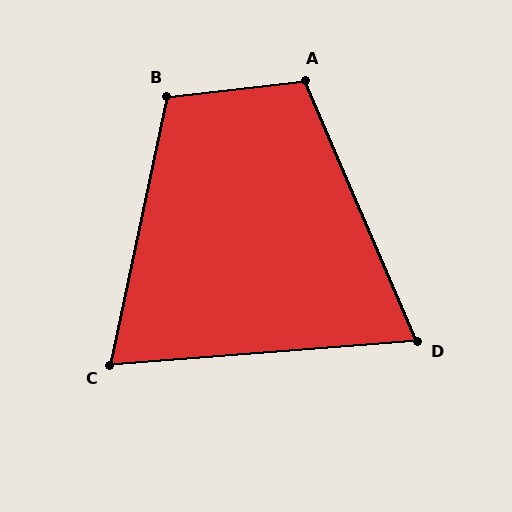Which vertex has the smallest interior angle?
D, at approximately 71 degrees.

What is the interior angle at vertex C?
Approximately 74 degrees (acute).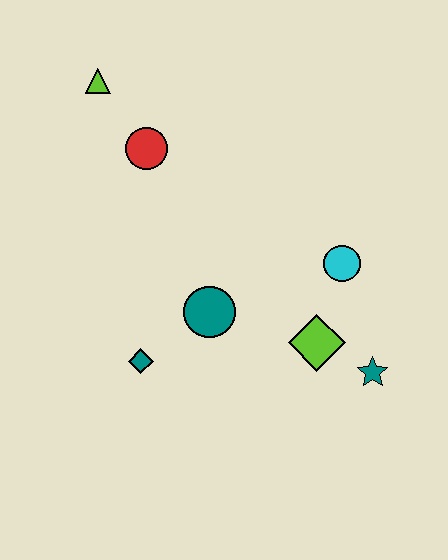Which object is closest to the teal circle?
The teal diamond is closest to the teal circle.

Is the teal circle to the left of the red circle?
No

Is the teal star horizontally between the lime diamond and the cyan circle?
No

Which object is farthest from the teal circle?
The lime triangle is farthest from the teal circle.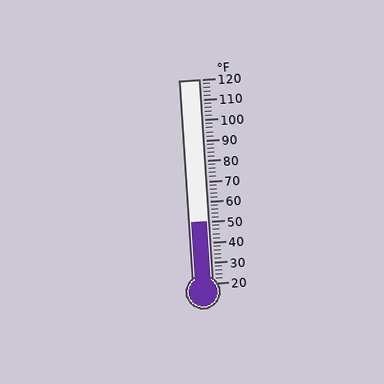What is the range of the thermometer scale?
The thermometer scale ranges from 20°F to 120°F.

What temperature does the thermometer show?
The thermometer shows approximately 50°F.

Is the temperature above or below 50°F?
The temperature is at 50°F.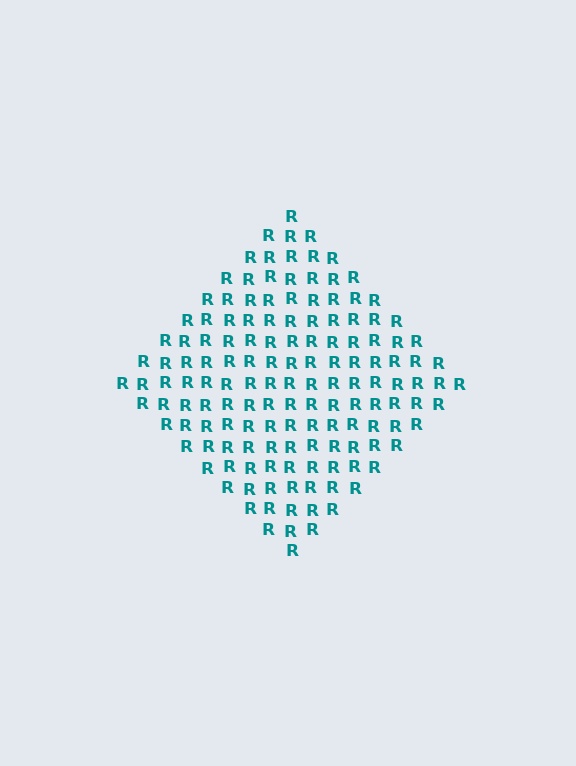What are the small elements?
The small elements are letter R's.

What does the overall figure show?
The overall figure shows a diamond.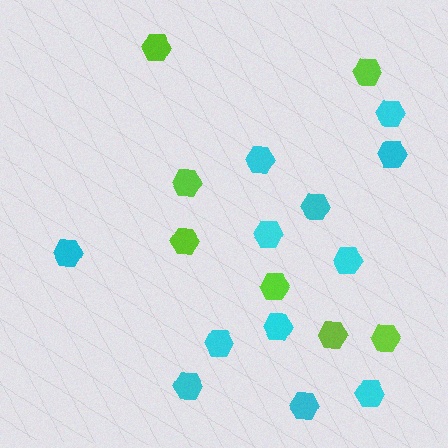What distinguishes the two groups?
There are 2 groups: one group of lime hexagons (7) and one group of cyan hexagons (12).